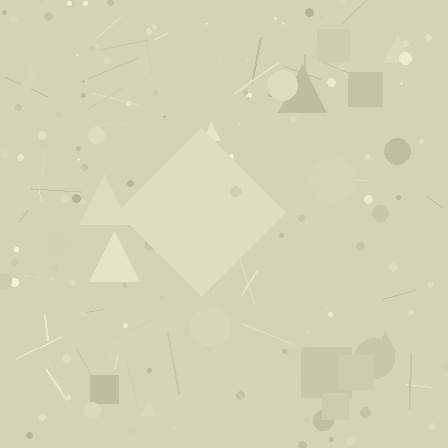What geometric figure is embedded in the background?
A diamond is embedded in the background.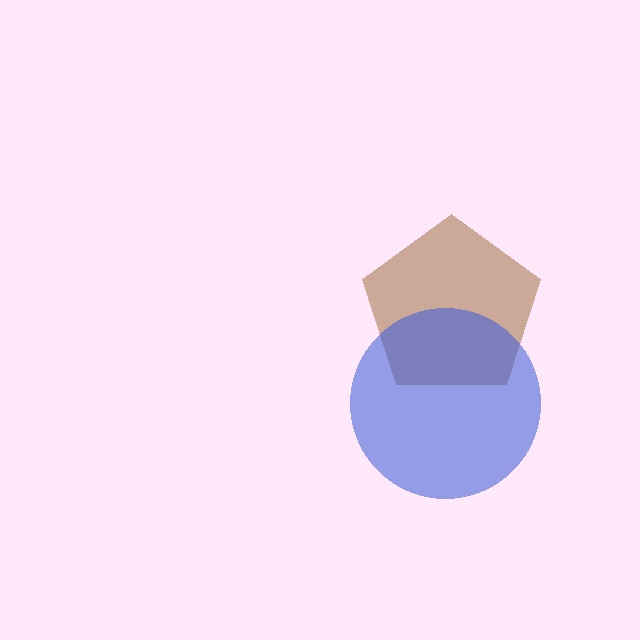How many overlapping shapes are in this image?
There are 2 overlapping shapes in the image.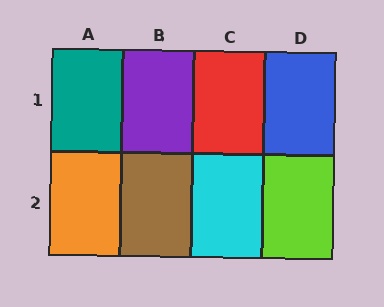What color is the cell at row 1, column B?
Purple.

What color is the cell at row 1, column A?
Teal.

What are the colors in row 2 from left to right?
Orange, brown, cyan, lime.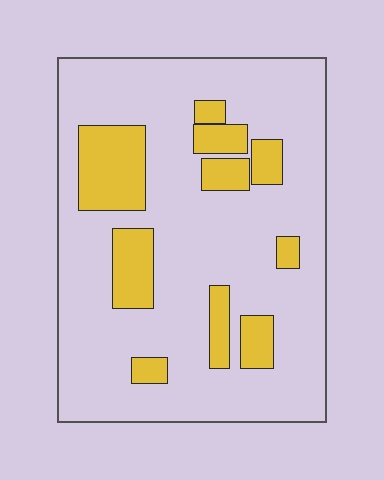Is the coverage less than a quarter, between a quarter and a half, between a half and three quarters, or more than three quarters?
Less than a quarter.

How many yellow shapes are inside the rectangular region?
10.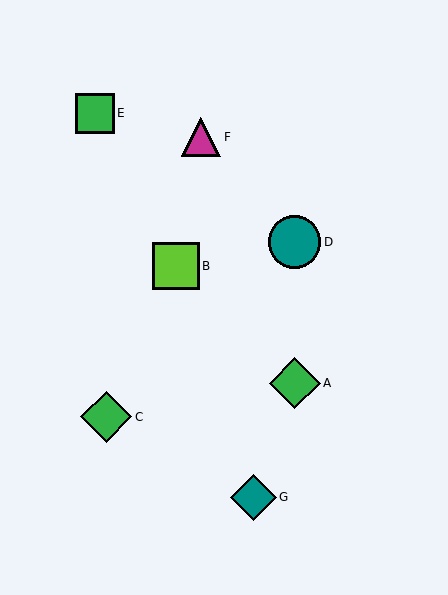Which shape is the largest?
The teal circle (labeled D) is the largest.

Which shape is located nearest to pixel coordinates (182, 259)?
The lime square (labeled B) at (176, 266) is nearest to that location.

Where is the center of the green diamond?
The center of the green diamond is at (295, 383).